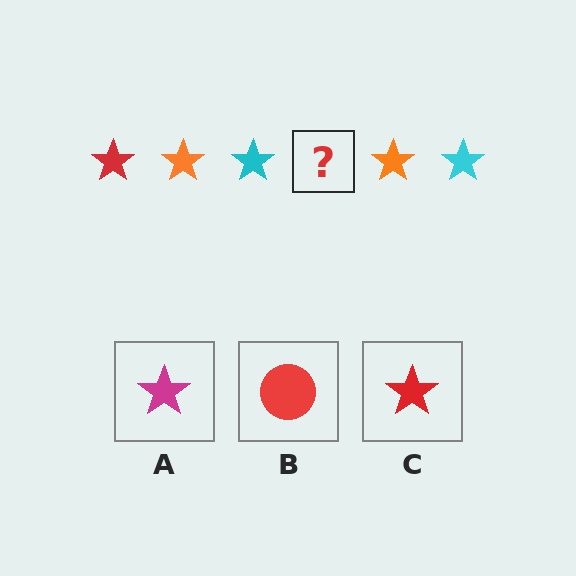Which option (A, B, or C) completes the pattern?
C.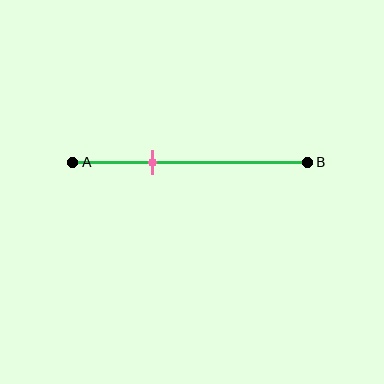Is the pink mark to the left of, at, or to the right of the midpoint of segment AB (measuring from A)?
The pink mark is to the left of the midpoint of segment AB.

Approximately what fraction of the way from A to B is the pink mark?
The pink mark is approximately 35% of the way from A to B.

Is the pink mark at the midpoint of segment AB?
No, the mark is at about 35% from A, not at the 50% midpoint.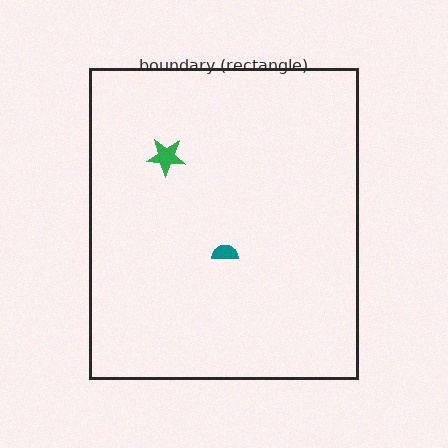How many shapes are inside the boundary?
2 inside, 0 outside.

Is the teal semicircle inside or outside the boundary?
Inside.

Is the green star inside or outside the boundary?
Inside.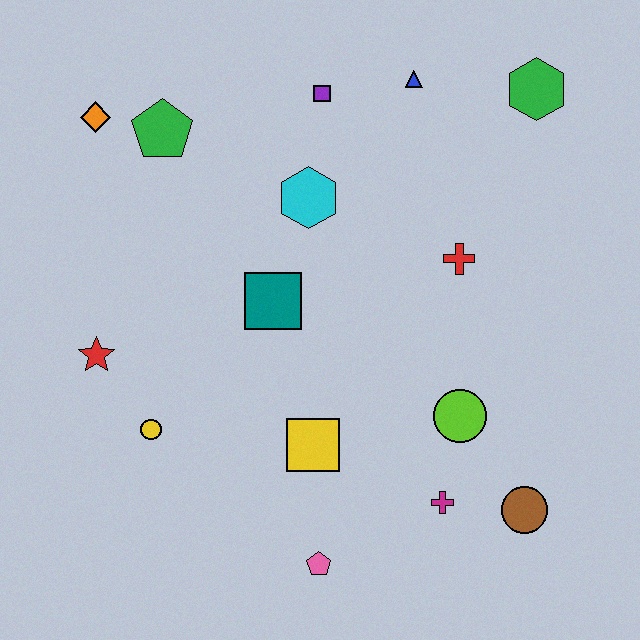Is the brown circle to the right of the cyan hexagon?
Yes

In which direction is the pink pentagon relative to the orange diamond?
The pink pentagon is below the orange diamond.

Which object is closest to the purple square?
The blue triangle is closest to the purple square.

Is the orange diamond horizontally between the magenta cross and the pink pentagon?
No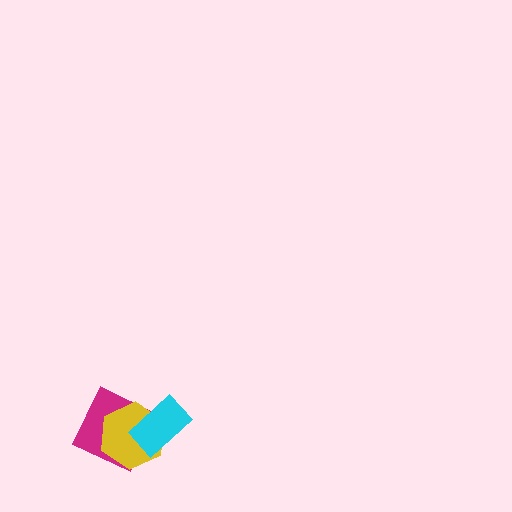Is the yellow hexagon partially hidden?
Yes, it is partially covered by another shape.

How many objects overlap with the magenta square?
2 objects overlap with the magenta square.